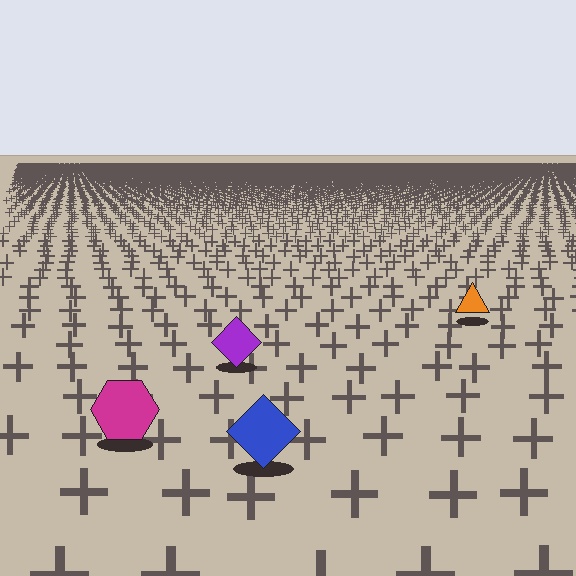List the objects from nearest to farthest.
From nearest to farthest: the blue diamond, the magenta hexagon, the purple diamond, the orange triangle.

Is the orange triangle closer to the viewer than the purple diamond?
No. The purple diamond is closer — you can tell from the texture gradient: the ground texture is coarser near it.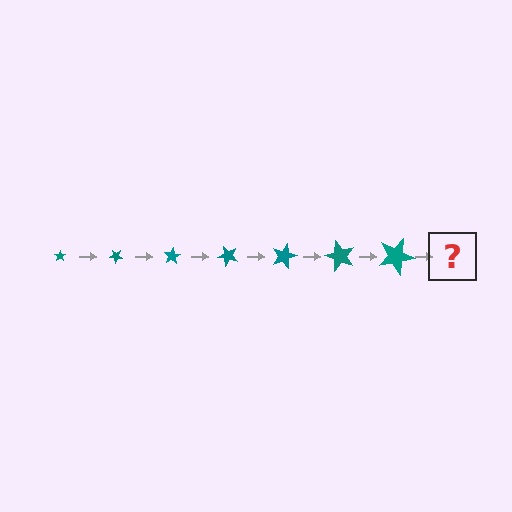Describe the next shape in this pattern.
It should be a star, larger than the previous one and rotated 280 degrees from the start.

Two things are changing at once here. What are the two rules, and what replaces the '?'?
The two rules are that the star grows larger each step and it rotates 40 degrees each step. The '?' should be a star, larger than the previous one and rotated 280 degrees from the start.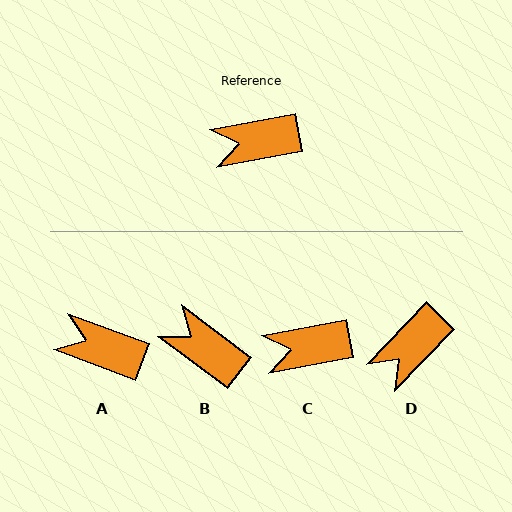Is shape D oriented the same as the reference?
No, it is off by about 35 degrees.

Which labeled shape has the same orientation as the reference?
C.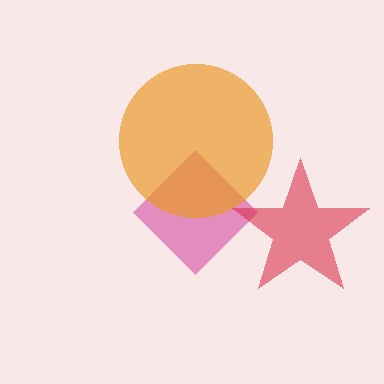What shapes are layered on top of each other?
The layered shapes are: a magenta diamond, an orange circle, a red star.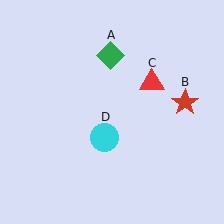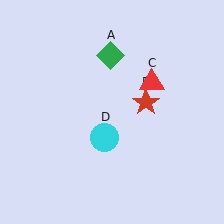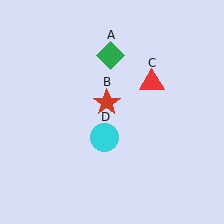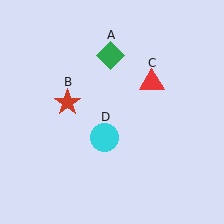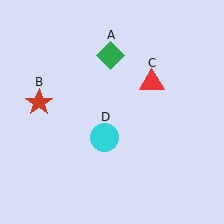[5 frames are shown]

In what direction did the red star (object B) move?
The red star (object B) moved left.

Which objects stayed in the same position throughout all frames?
Green diamond (object A) and red triangle (object C) and cyan circle (object D) remained stationary.